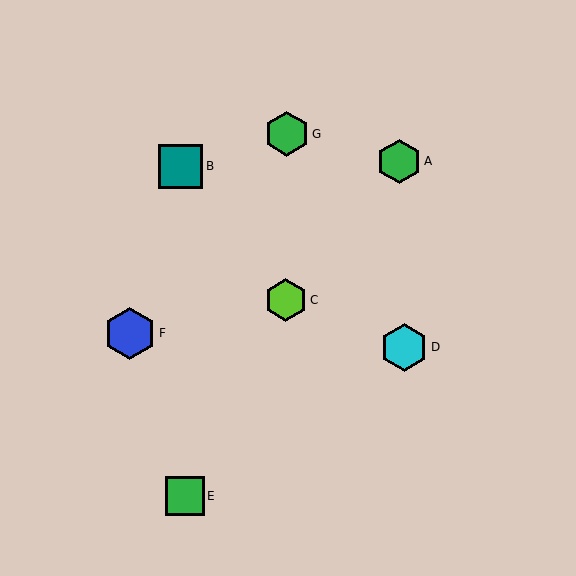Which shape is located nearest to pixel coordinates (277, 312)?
The lime hexagon (labeled C) at (286, 300) is nearest to that location.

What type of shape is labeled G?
Shape G is a green hexagon.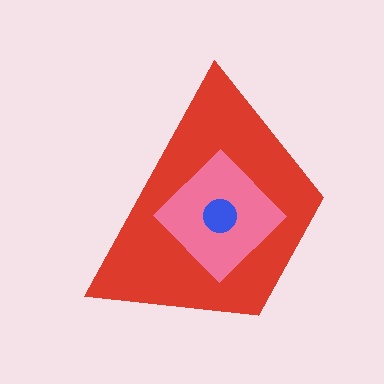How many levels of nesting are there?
3.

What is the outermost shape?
The red trapezoid.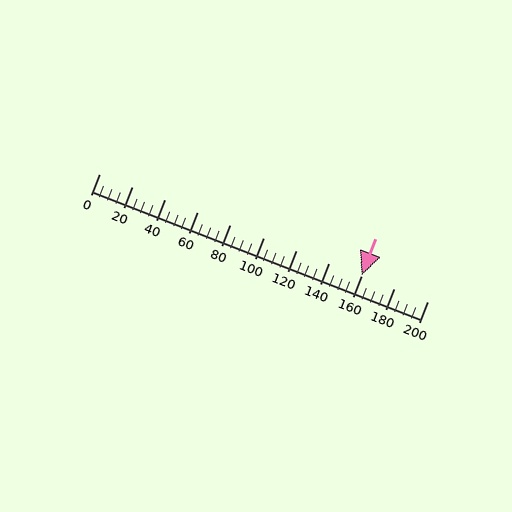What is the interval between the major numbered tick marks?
The major tick marks are spaced 20 units apart.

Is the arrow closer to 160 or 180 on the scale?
The arrow is closer to 160.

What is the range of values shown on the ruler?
The ruler shows values from 0 to 200.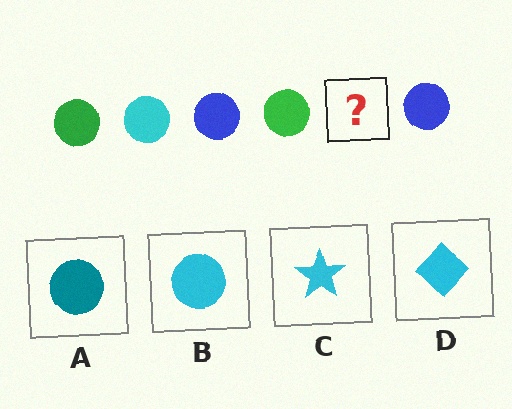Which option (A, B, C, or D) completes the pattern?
B.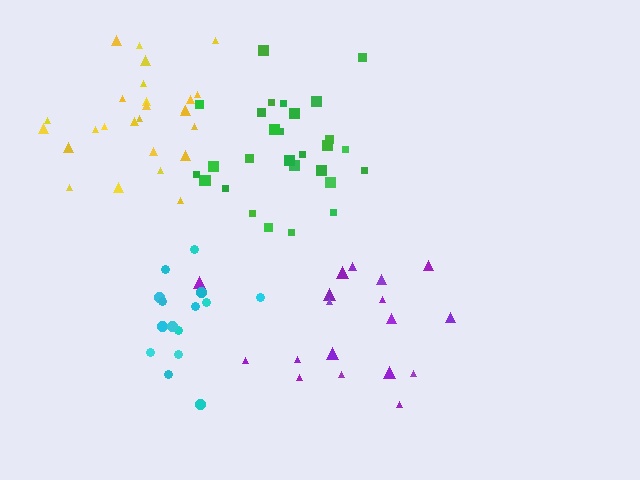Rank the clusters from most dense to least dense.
cyan, green, yellow, purple.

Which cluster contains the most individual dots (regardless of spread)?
Green (29).